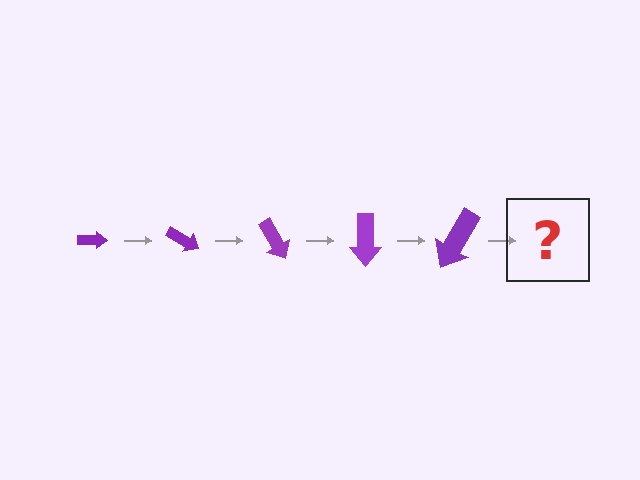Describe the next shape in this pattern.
It should be an arrow, larger than the previous one and rotated 150 degrees from the start.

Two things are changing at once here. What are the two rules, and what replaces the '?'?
The two rules are that the arrow grows larger each step and it rotates 30 degrees each step. The '?' should be an arrow, larger than the previous one and rotated 150 degrees from the start.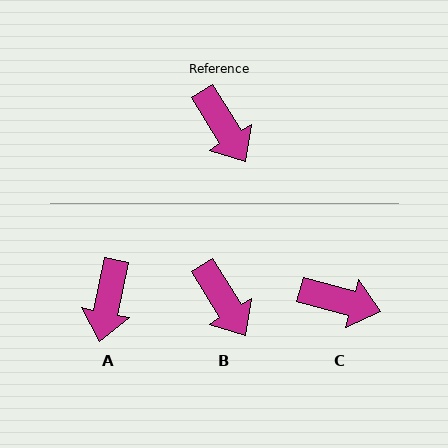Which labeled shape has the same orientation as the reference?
B.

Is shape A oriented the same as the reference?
No, it is off by about 43 degrees.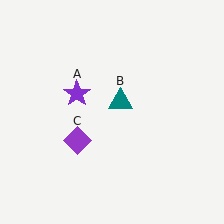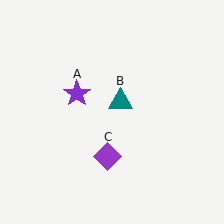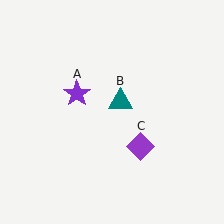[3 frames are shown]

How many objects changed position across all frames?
1 object changed position: purple diamond (object C).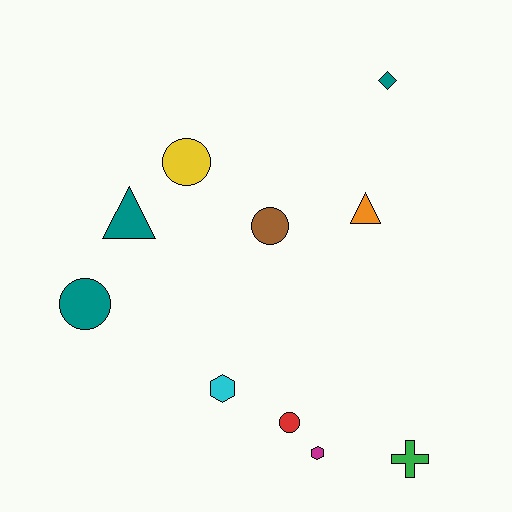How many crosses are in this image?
There is 1 cross.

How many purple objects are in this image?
There are no purple objects.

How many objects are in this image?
There are 10 objects.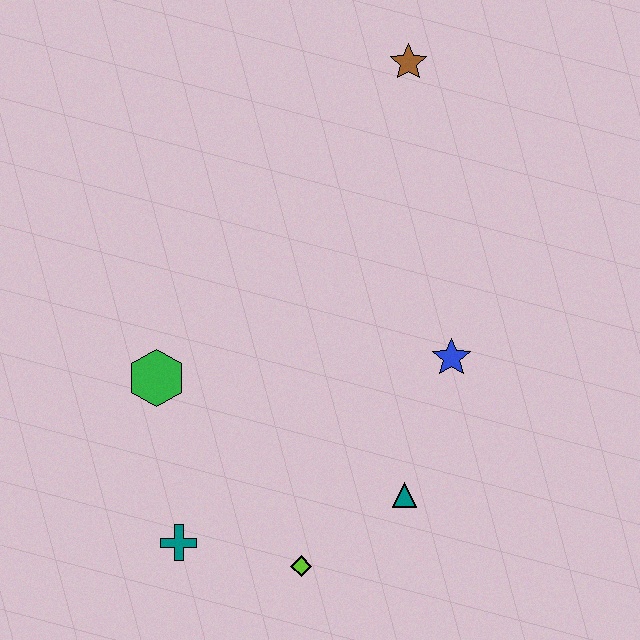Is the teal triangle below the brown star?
Yes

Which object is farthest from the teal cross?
The brown star is farthest from the teal cross.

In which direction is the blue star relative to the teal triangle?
The blue star is above the teal triangle.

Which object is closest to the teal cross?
The lime diamond is closest to the teal cross.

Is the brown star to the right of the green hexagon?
Yes